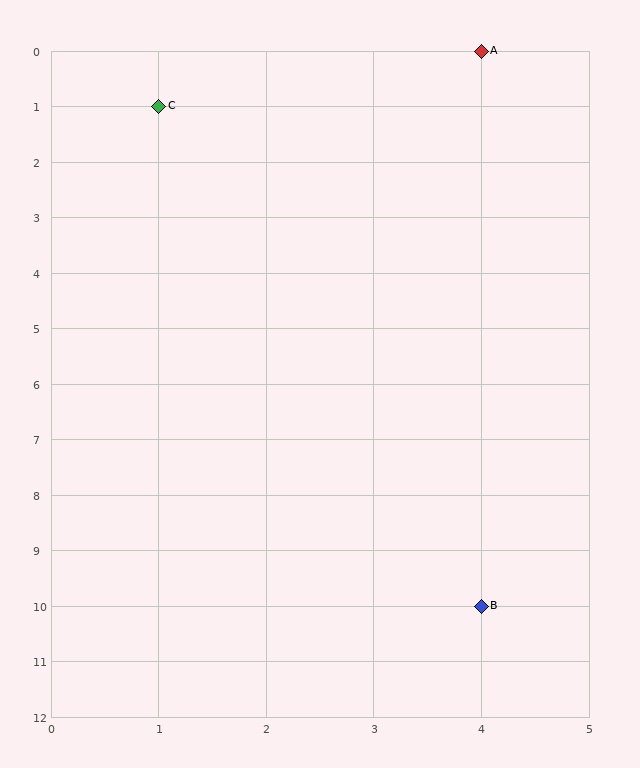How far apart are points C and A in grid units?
Points C and A are 3 columns and 1 row apart (about 3.2 grid units diagonally).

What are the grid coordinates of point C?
Point C is at grid coordinates (1, 1).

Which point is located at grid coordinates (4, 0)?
Point A is at (4, 0).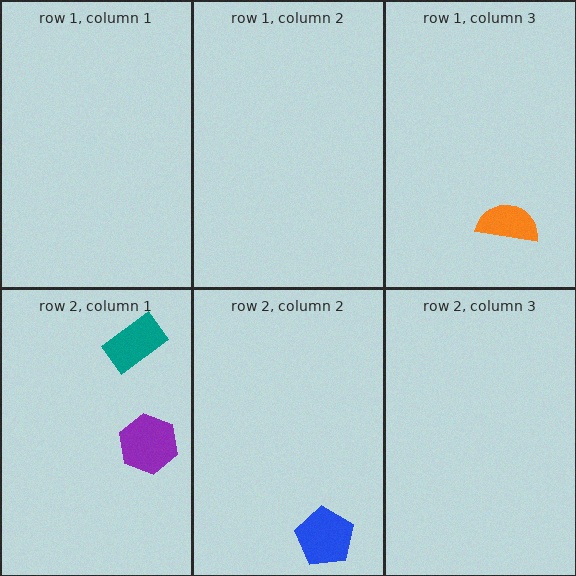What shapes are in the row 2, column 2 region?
The blue pentagon.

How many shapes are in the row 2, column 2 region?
1.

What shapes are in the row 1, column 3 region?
The orange semicircle.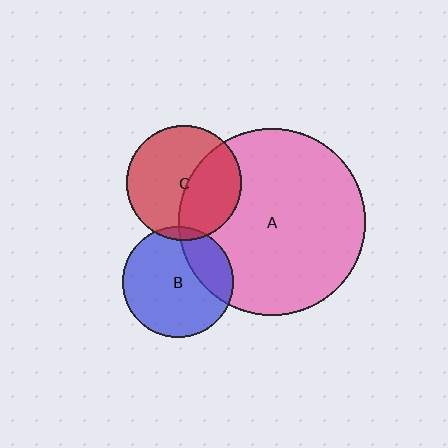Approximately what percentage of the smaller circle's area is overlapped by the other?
Approximately 5%.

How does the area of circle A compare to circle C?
Approximately 2.6 times.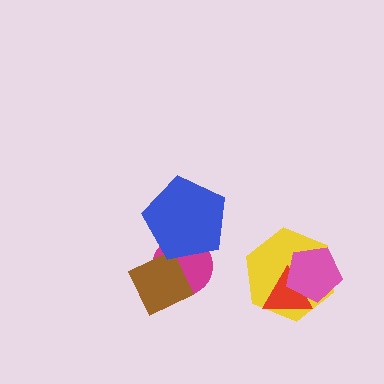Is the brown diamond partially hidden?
Yes, it is partially covered by another shape.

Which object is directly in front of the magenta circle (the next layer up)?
The brown diamond is directly in front of the magenta circle.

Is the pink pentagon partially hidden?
No, no other shape covers it.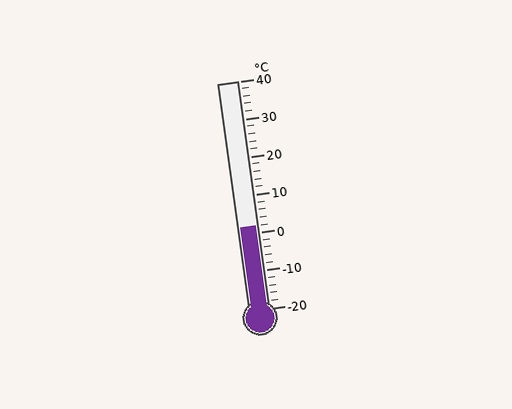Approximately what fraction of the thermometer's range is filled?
The thermometer is filled to approximately 35% of its range.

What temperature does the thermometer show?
The thermometer shows approximately 2°C.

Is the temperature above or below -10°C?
The temperature is above -10°C.